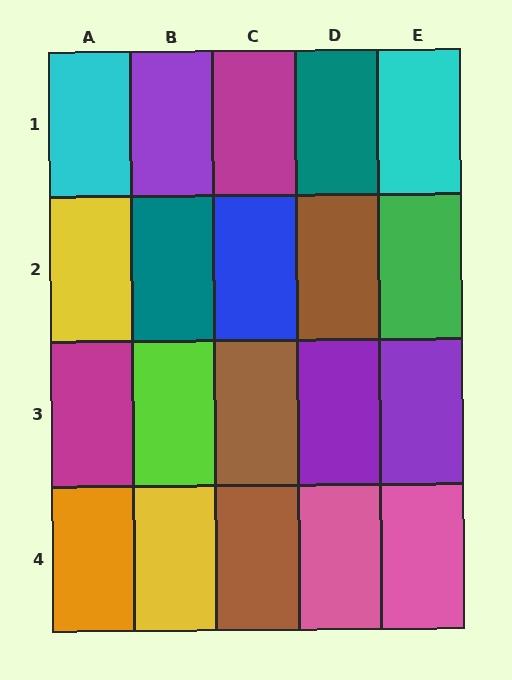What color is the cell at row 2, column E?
Green.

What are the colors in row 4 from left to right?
Orange, yellow, brown, pink, pink.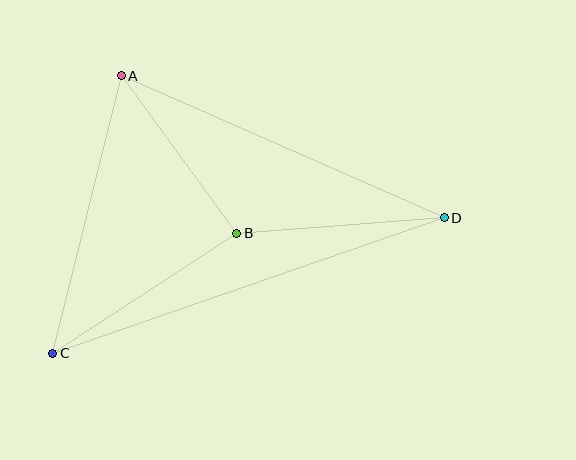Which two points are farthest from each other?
Points C and D are farthest from each other.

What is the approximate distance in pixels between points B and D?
The distance between B and D is approximately 208 pixels.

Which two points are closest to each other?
Points A and B are closest to each other.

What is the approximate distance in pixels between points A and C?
The distance between A and C is approximately 286 pixels.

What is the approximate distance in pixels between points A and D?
The distance between A and D is approximately 353 pixels.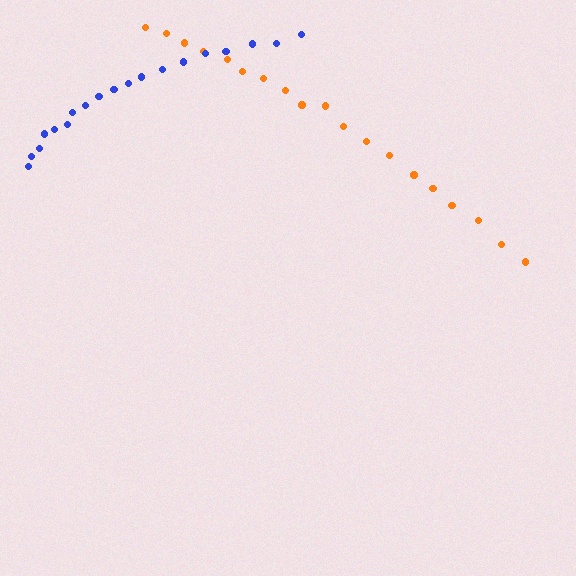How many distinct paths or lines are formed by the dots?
There are 2 distinct paths.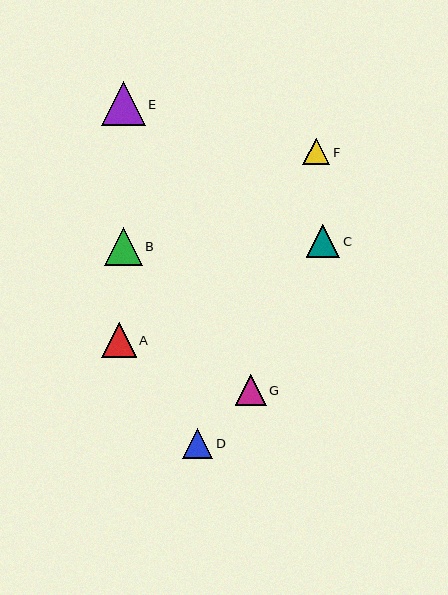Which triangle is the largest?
Triangle E is the largest with a size of approximately 44 pixels.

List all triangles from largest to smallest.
From largest to smallest: E, B, A, C, G, D, F.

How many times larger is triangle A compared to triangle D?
Triangle A is approximately 1.2 times the size of triangle D.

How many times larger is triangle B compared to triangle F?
Triangle B is approximately 1.4 times the size of triangle F.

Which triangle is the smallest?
Triangle F is the smallest with a size of approximately 27 pixels.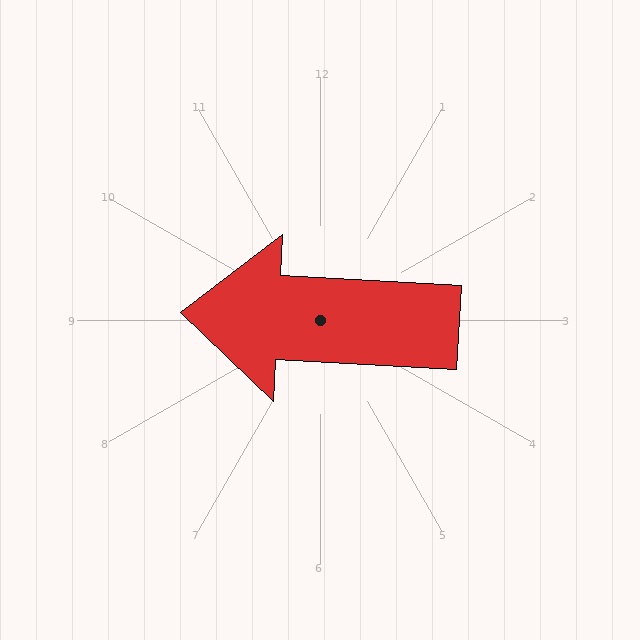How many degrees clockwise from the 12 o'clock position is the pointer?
Approximately 273 degrees.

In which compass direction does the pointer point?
West.